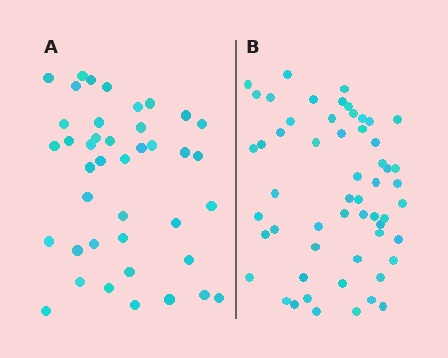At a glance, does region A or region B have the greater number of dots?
Region B (the right region) has more dots.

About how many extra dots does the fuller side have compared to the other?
Region B has approximately 15 more dots than region A.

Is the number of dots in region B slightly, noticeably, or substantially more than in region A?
Region B has noticeably more, but not dramatically so. The ratio is roughly 1.4 to 1.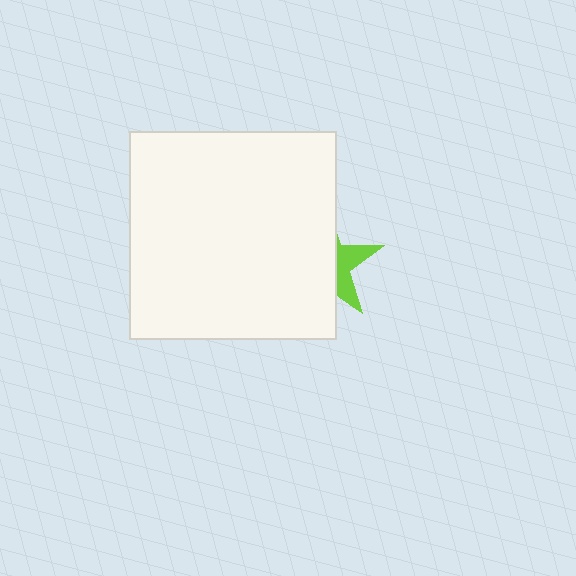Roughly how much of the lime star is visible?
A small part of it is visible (roughly 31%).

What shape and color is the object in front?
The object in front is a white square.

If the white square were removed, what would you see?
You would see the complete lime star.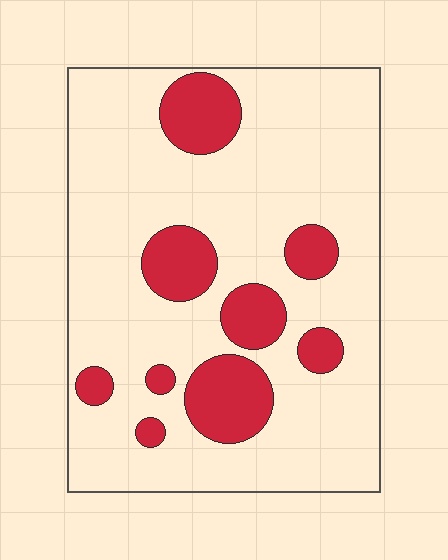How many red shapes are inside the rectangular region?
9.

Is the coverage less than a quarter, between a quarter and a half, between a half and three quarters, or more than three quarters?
Less than a quarter.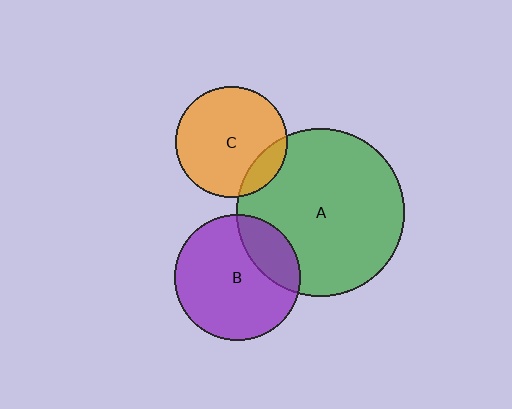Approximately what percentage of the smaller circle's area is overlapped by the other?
Approximately 15%.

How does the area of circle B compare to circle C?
Approximately 1.3 times.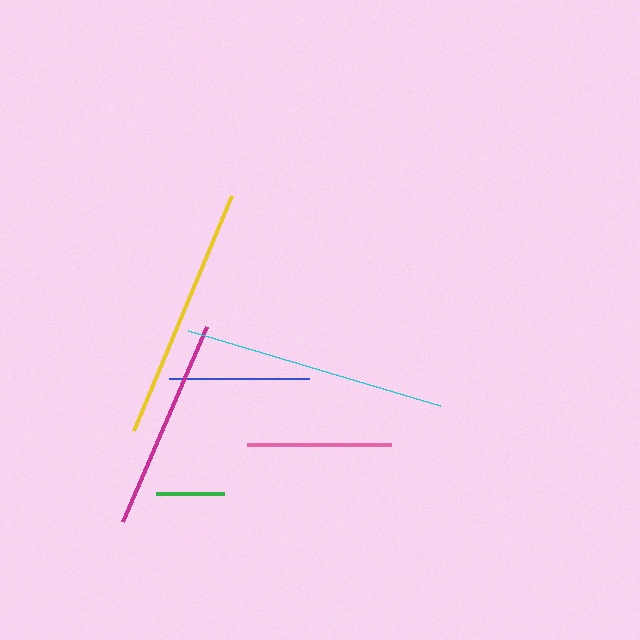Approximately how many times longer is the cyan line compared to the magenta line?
The cyan line is approximately 1.2 times the length of the magenta line.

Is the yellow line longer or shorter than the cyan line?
The cyan line is longer than the yellow line.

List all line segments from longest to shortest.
From longest to shortest: cyan, yellow, magenta, pink, blue, green.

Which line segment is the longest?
The cyan line is the longest at approximately 262 pixels.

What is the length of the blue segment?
The blue segment is approximately 140 pixels long.